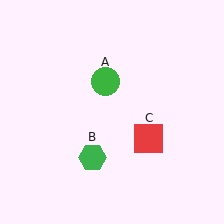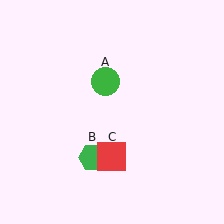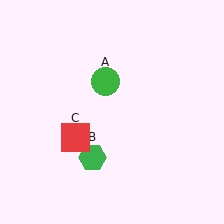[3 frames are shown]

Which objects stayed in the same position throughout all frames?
Green circle (object A) and green hexagon (object B) remained stationary.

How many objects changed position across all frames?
1 object changed position: red square (object C).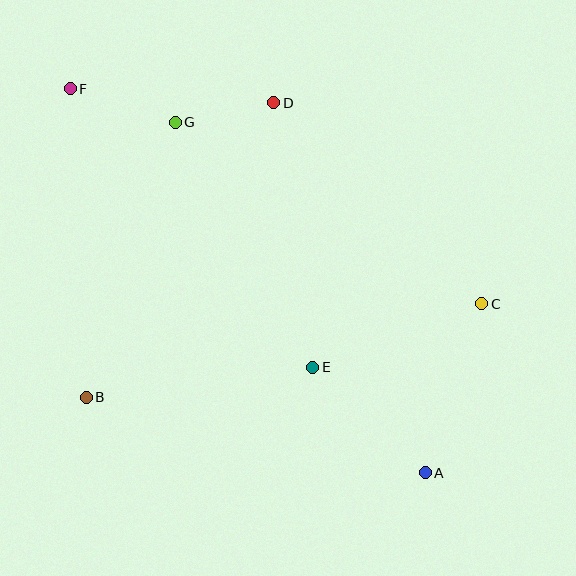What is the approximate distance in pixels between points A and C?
The distance between A and C is approximately 178 pixels.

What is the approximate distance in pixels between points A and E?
The distance between A and E is approximately 154 pixels.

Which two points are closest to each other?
Points D and G are closest to each other.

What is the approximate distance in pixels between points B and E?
The distance between B and E is approximately 229 pixels.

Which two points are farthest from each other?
Points A and F are farthest from each other.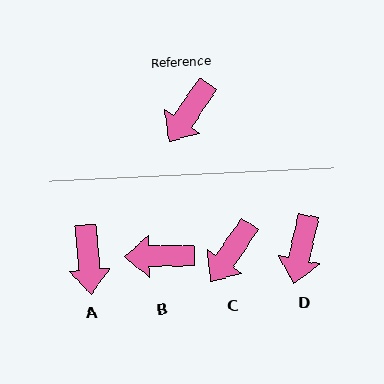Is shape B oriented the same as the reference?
No, it is off by about 55 degrees.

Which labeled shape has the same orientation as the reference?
C.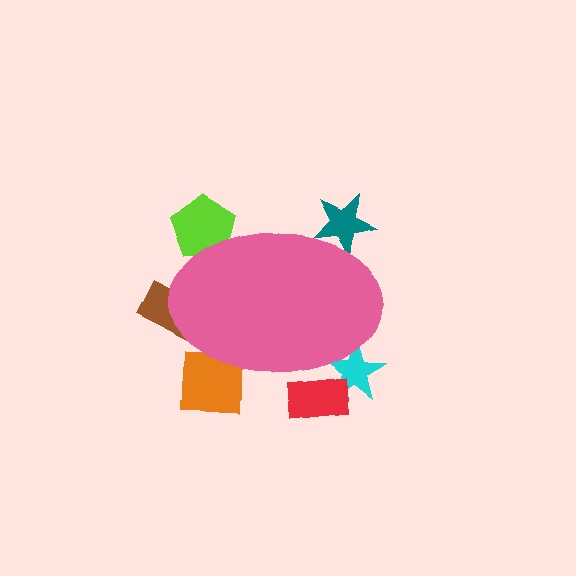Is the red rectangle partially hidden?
Yes, the red rectangle is partially hidden behind the pink ellipse.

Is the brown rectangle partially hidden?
Yes, the brown rectangle is partially hidden behind the pink ellipse.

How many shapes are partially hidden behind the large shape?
6 shapes are partially hidden.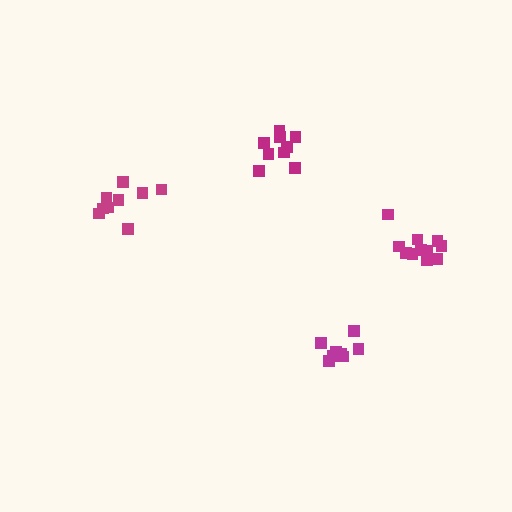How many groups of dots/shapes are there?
There are 4 groups.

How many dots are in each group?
Group 1: 8 dots, Group 2: 9 dots, Group 3: 9 dots, Group 4: 11 dots (37 total).